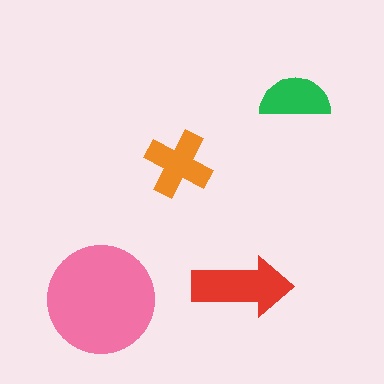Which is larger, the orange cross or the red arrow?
The red arrow.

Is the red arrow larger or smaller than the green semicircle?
Larger.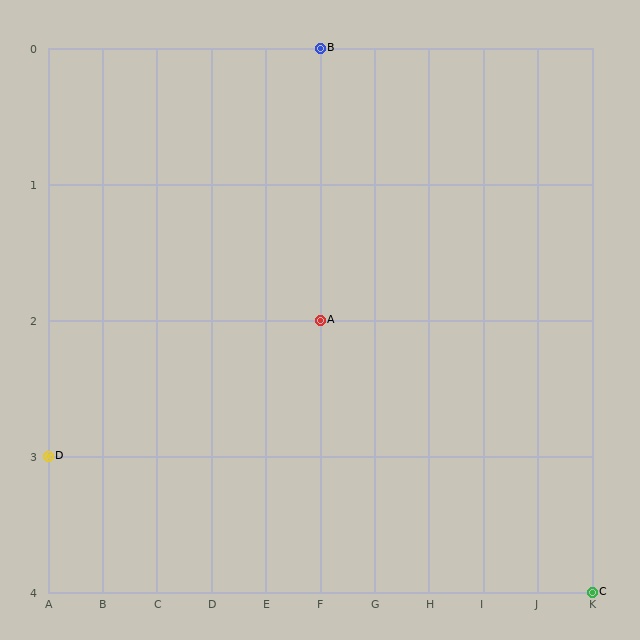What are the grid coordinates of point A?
Point A is at grid coordinates (F, 2).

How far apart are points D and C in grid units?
Points D and C are 10 columns and 1 row apart (about 10.0 grid units diagonally).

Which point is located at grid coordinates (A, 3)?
Point D is at (A, 3).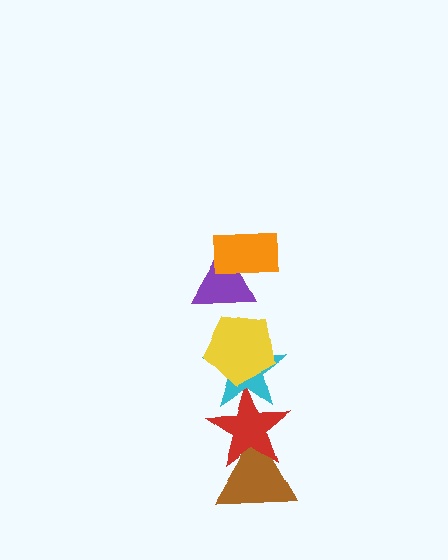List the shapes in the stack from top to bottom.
From top to bottom: the orange rectangle, the purple triangle, the yellow pentagon, the cyan star, the red star, the brown triangle.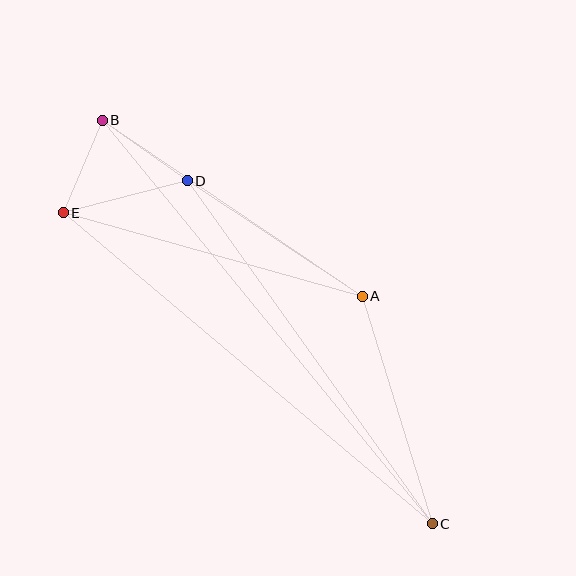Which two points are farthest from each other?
Points B and C are farthest from each other.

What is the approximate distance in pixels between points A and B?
The distance between A and B is approximately 314 pixels.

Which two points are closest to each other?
Points B and E are closest to each other.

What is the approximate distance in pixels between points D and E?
The distance between D and E is approximately 128 pixels.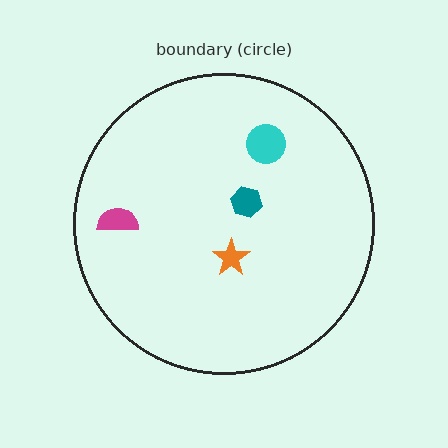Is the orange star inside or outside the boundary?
Inside.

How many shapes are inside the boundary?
4 inside, 0 outside.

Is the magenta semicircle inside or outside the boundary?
Inside.